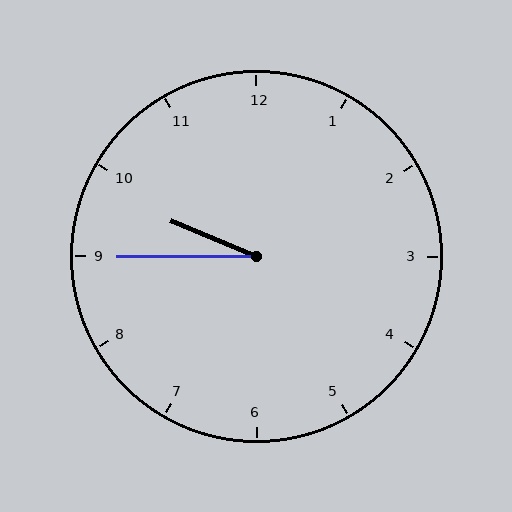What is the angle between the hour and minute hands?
Approximately 22 degrees.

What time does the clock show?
9:45.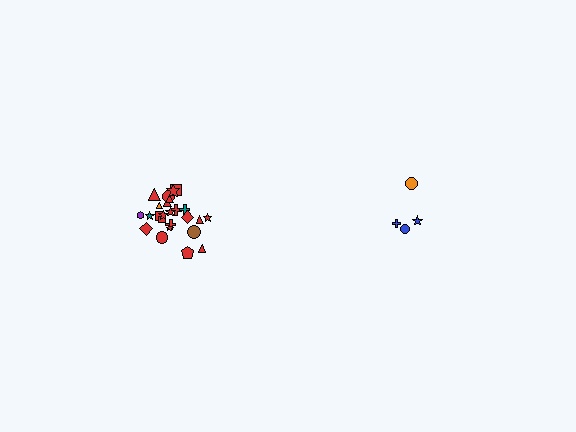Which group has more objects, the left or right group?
The left group.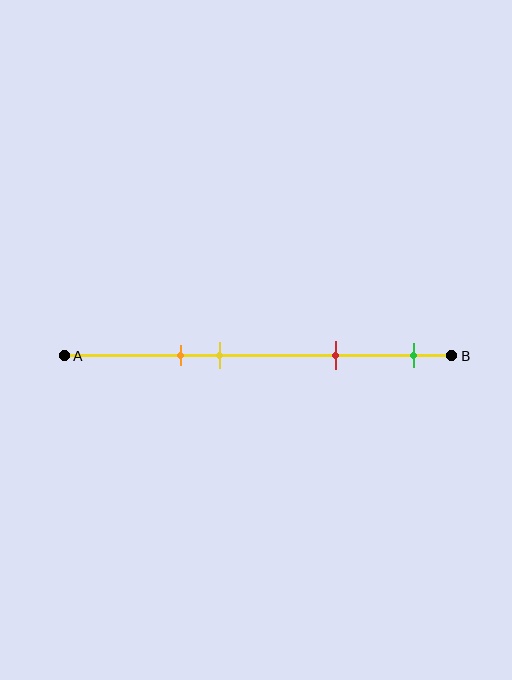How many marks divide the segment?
There are 4 marks dividing the segment.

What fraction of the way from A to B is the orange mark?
The orange mark is approximately 30% (0.3) of the way from A to B.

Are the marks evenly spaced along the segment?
No, the marks are not evenly spaced.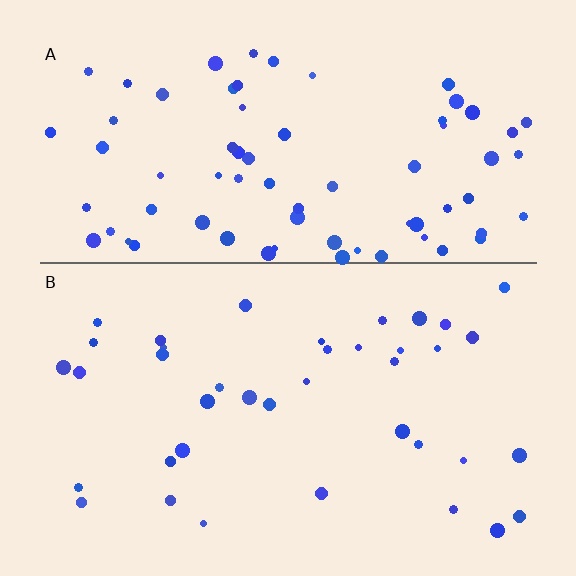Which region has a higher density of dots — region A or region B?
A (the top).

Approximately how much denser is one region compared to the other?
Approximately 1.8× — region A over region B.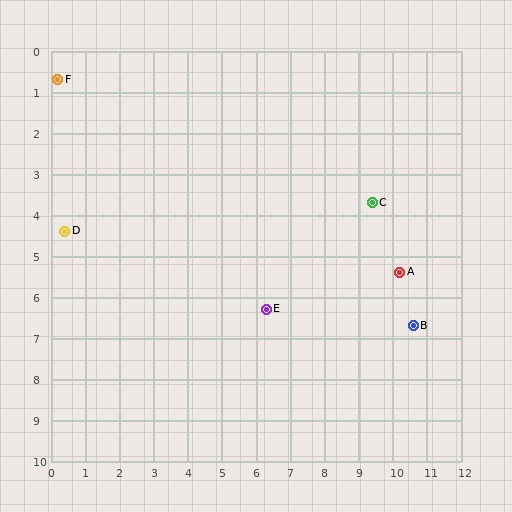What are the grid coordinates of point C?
Point C is at approximately (9.4, 3.7).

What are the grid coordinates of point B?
Point B is at approximately (10.6, 6.7).